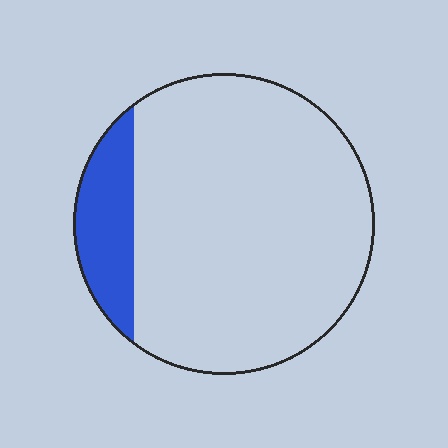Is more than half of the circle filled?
No.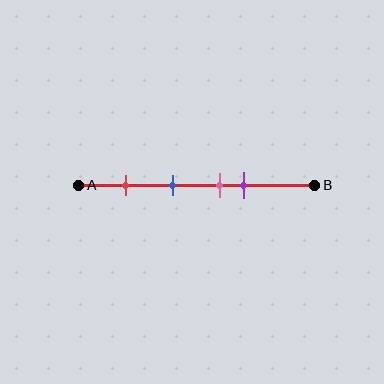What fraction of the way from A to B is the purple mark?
The purple mark is approximately 70% (0.7) of the way from A to B.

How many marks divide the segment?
There are 4 marks dividing the segment.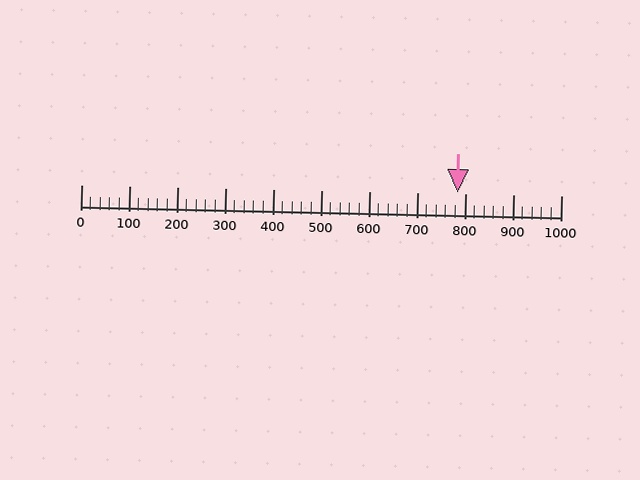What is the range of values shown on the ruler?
The ruler shows values from 0 to 1000.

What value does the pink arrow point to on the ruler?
The pink arrow points to approximately 785.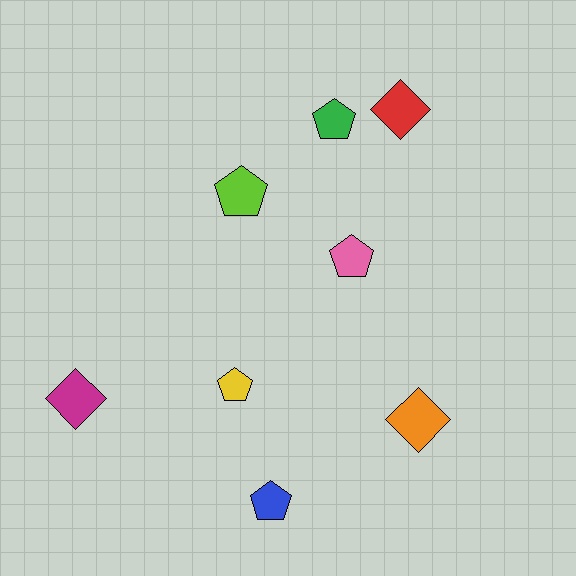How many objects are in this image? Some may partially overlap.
There are 8 objects.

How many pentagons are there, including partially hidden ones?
There are 5 pentagons.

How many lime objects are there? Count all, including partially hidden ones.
There is 1 lime object.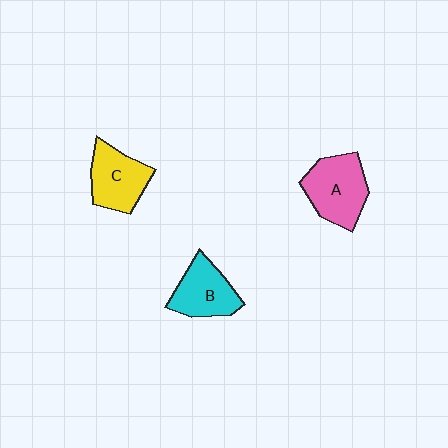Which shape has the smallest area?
Shape B (cyan).